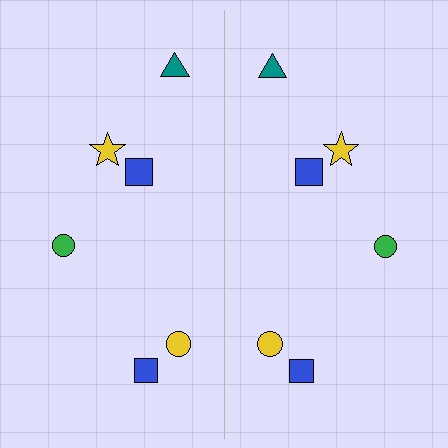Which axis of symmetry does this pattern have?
The pattern has a vertical axis of symmetry running through the center of the image.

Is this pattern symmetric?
Yes, this pattern has bilateral (reflection) symmetry.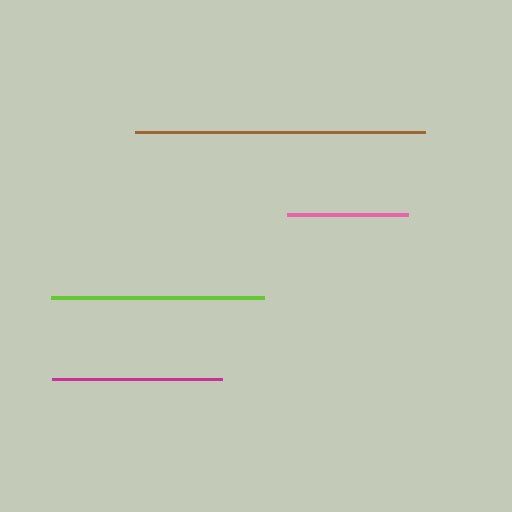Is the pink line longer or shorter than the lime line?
The lime line is longer than the pink line.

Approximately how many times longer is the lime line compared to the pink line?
The lime line is approximately 1.8 times the length of the pink line.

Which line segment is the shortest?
The pink line is the shortest at approximately 120 pixels.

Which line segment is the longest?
The brown line is the longest at approximately 290 pixels.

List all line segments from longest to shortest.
From longest to shortest: brown, lime, magenta, pink.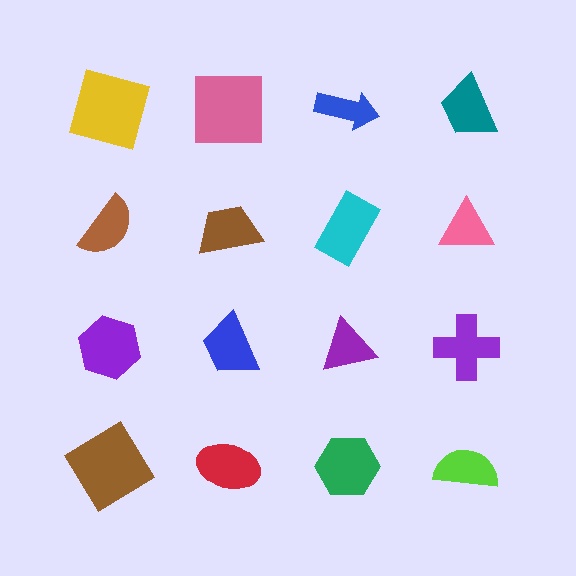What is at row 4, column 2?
A red ellipse.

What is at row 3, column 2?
A blue trapezoid.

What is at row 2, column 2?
A brown trapezoid.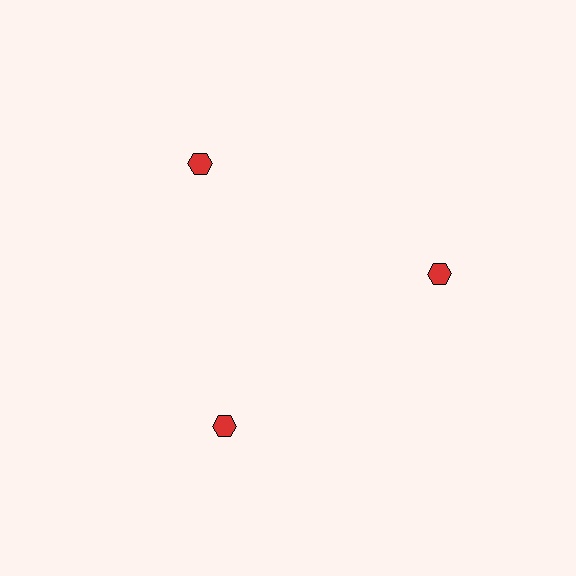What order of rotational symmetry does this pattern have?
This pattern has 3-fold rotational symmetry.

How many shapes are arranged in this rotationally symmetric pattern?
There are 3 shapes, arranged in 3 groups of 1.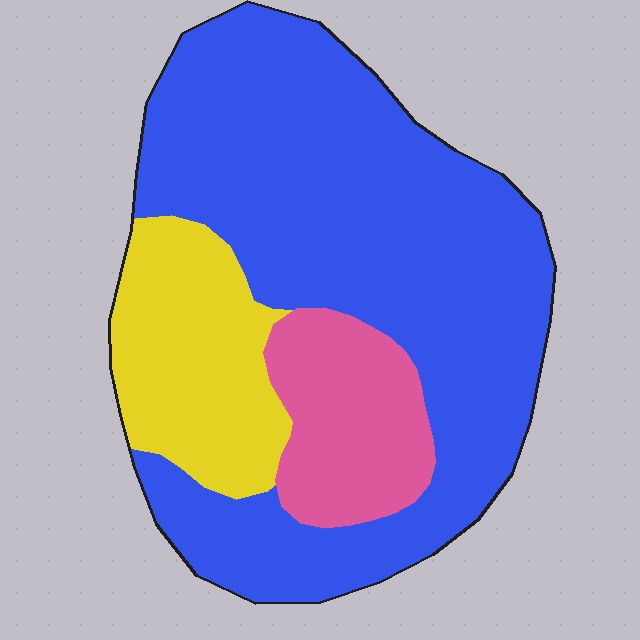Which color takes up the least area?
Pink, at roughly 15%.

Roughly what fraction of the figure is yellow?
Yellow takes up about one fifth (1/5) of the figure.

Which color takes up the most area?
Blue, at roughly 65%.